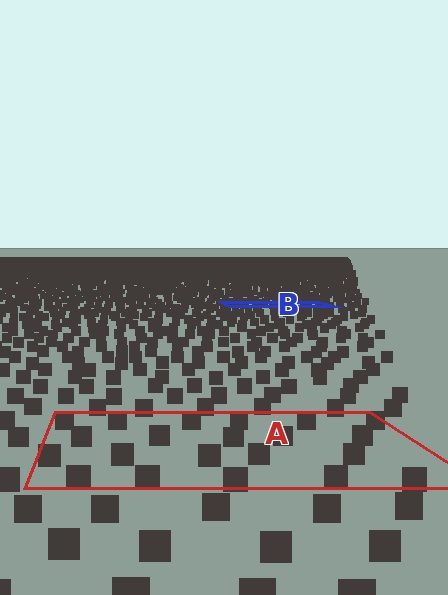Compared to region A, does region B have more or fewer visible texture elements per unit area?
Region B has more texture elements per unit area — they are packed more densely because it is farther away.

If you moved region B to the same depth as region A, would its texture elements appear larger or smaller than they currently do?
They would appear larger. At a closer depth, the same texture elements are projected at a bigger on-screen size.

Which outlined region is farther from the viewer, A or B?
Region B is farther from the viewer — the texture elements inside it appear smaller and more densely packed.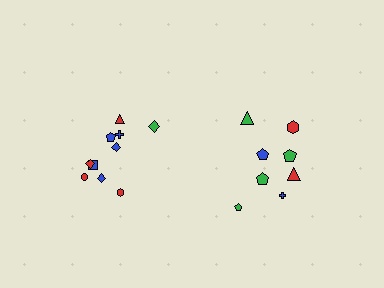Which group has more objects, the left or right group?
The left group.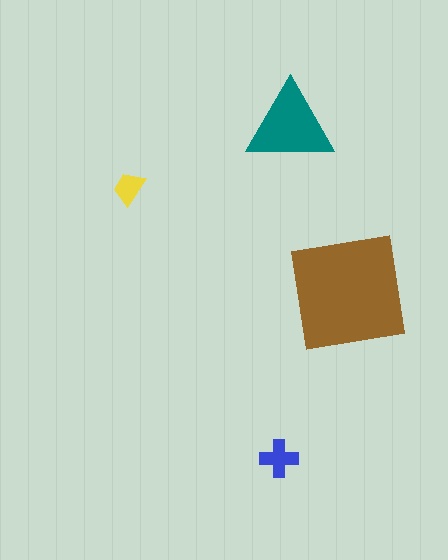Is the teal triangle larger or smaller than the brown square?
Smaller.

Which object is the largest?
The brown square.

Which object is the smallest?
The yellow trapezoid.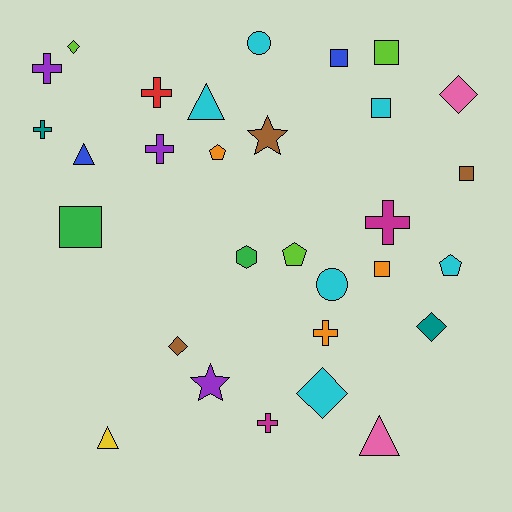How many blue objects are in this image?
There are 2 blue objects.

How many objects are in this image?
There are 30 objects.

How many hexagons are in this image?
There is 1 hexagon.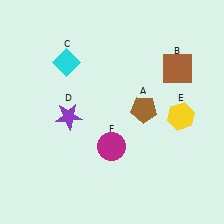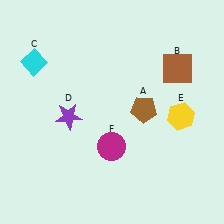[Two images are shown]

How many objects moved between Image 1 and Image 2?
1 object moved between the two images.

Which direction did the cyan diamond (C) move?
The cyan diamond (C) moved left.